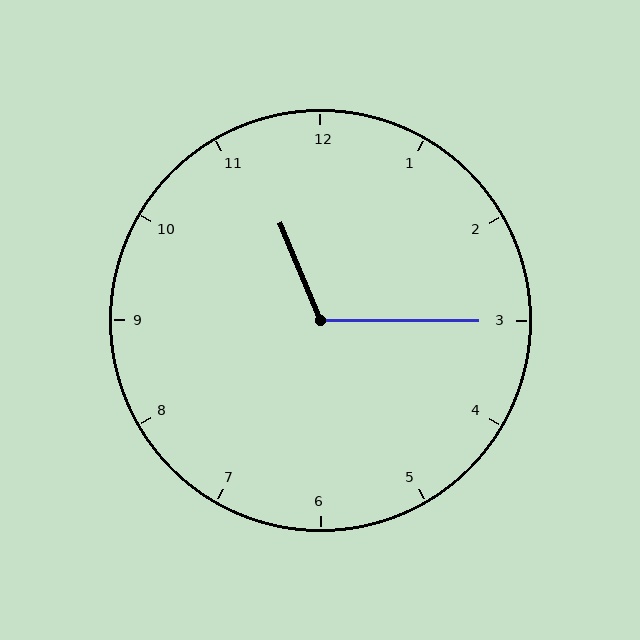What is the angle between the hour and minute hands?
Approximately 112 degrees.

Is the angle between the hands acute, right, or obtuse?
It is obtuse.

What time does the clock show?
11:15.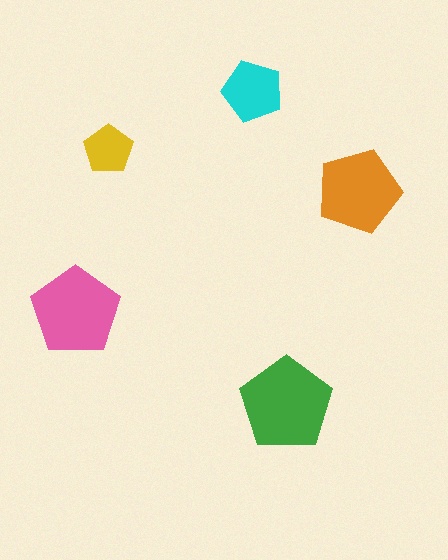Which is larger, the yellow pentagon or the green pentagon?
The green one.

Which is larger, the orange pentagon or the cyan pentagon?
The orange one.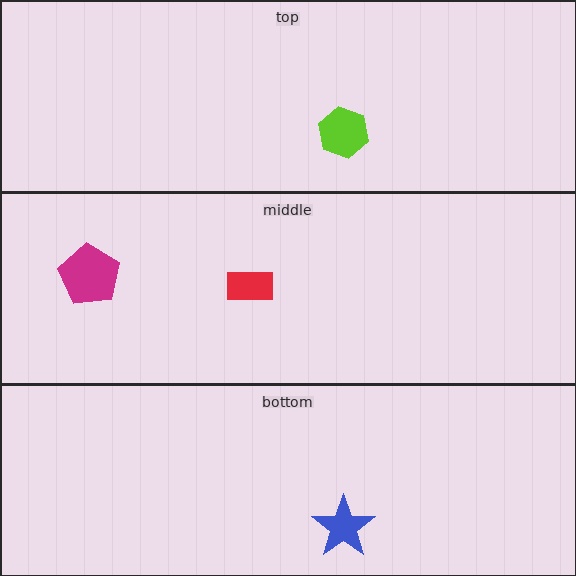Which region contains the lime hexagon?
The top region.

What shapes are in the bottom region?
The blue star.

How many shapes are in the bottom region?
1.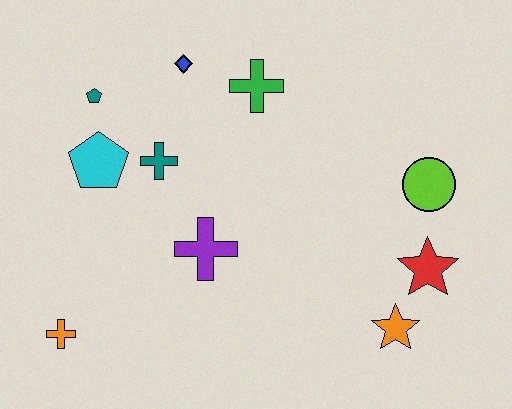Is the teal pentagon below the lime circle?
No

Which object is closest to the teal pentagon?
The cyan pentagon is closest to the teal pentagon.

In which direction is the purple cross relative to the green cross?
The purple cross is below the green cross.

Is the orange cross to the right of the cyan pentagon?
No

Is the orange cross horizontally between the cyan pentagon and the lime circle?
No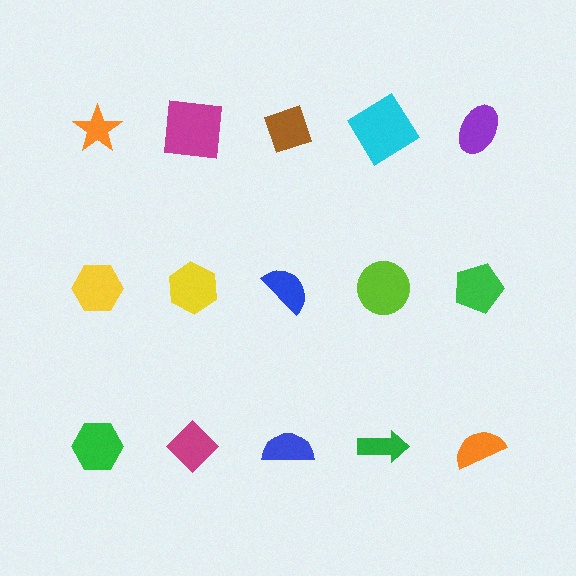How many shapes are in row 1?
5 shapes.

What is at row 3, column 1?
A green hexagon.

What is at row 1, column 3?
A brown diamond.